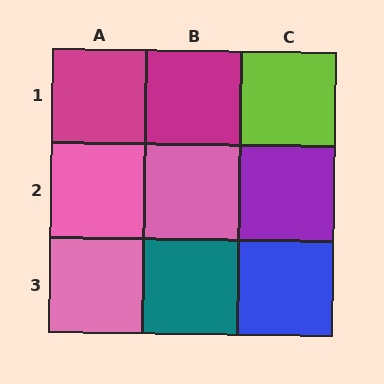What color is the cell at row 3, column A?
Pink.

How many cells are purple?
1 cell is purple.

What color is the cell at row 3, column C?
Blue.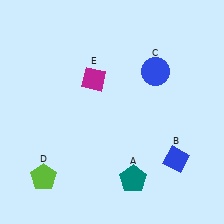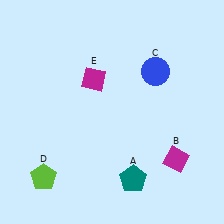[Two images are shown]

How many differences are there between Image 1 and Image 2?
There is 1 difference between the two images.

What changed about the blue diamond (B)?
In Image 1, B is blue. In Image 2, it changed to magenta.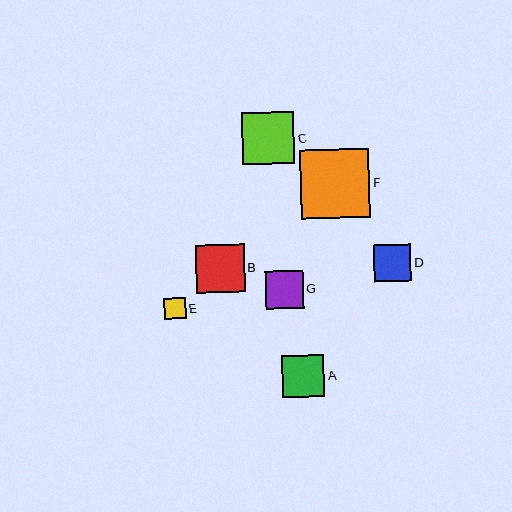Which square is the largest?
Square F is the largest with a size of approximately 69 pixels.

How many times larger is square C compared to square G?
Square C is approximately 1.4 times the size of square G.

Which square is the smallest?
Square E is the smallest with a size of approximately 22 pixels.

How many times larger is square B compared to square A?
Square B is approximately 1.1 times the size of square A.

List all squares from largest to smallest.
From largest to smallest: F, C, B, A, G, D, E.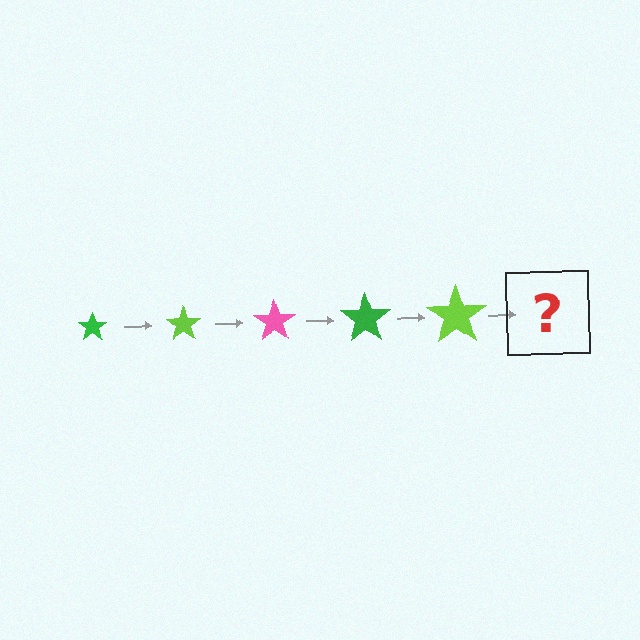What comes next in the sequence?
The next element should be a pink star, larger than the previous one.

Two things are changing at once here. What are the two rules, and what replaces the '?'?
The two rules are that the star grows larger each step and the color cycles through green, lime, and pink. The '?' should be a pink star, larger than the previous one.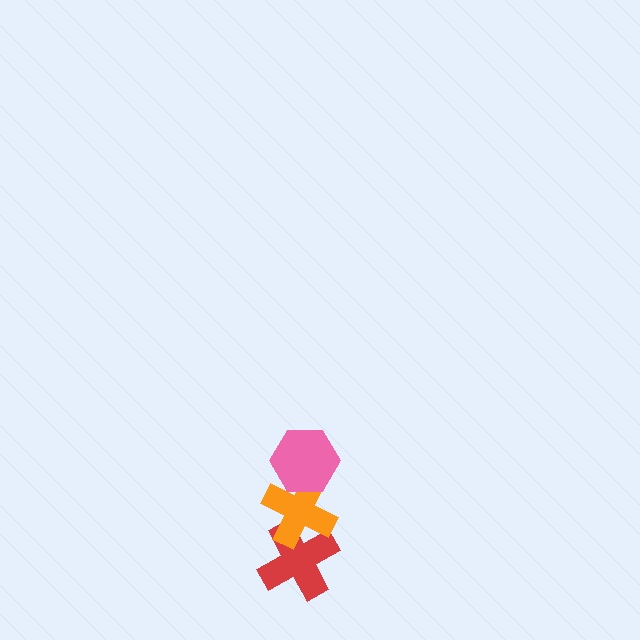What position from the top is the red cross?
The red cross is 3rd from the top.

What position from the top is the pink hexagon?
The pink hexagon is 1st from the top.